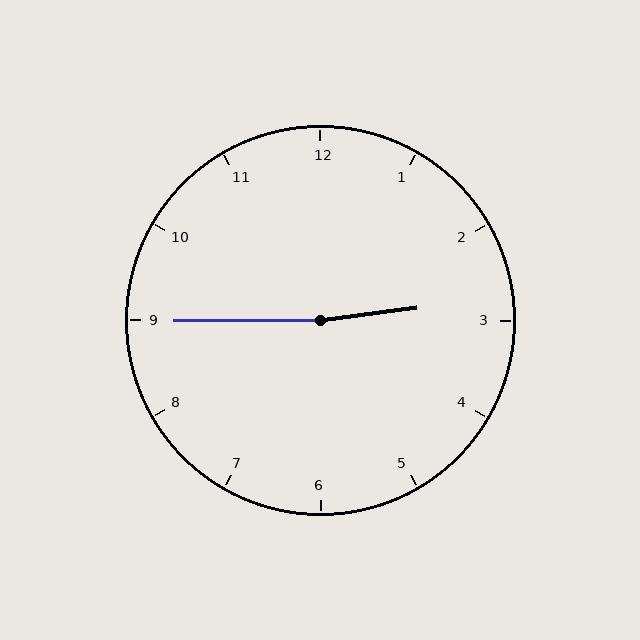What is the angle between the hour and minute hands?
Approximately 172 degrees.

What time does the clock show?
2:45.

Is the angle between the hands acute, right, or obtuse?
It is obtuse.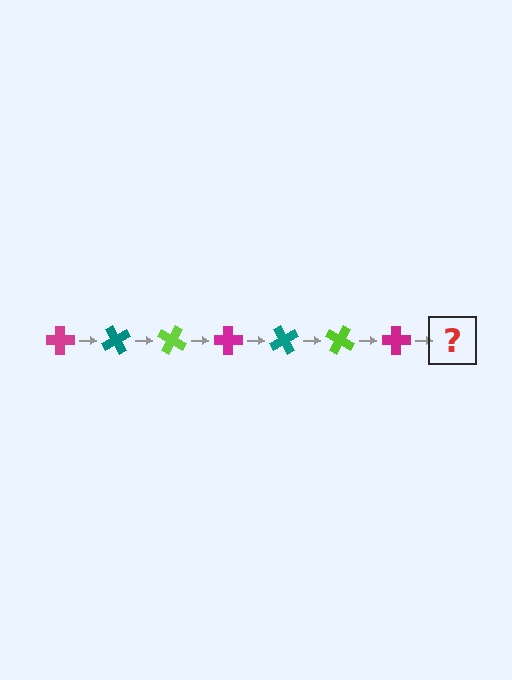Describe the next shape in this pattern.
It should be a teal cross, rotated 420 degrees from the start.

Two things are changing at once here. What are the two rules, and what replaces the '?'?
The two rules are that it rotates 60 degrees each step and the color cycles through magenta, teal, and lime. The '?' should be a teal cross, rotated 420 degrees from the start.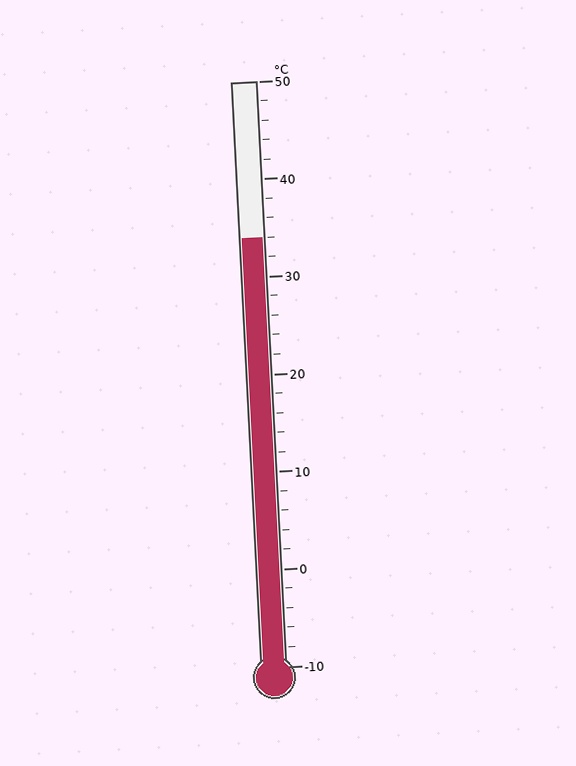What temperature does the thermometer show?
The thermometer shows approximately 34°C.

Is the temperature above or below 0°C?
The temperature is above 0°C.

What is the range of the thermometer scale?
The thermometer scale ranges from -10°C to 50°C.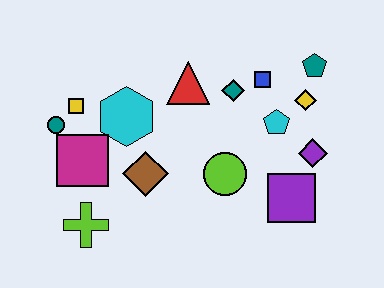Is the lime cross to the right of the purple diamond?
No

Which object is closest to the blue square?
The teal diamond is closest to the blue square.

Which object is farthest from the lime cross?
The teal pentagon is farthest from the lime cross.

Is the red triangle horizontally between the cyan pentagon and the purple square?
No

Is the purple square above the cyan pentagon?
No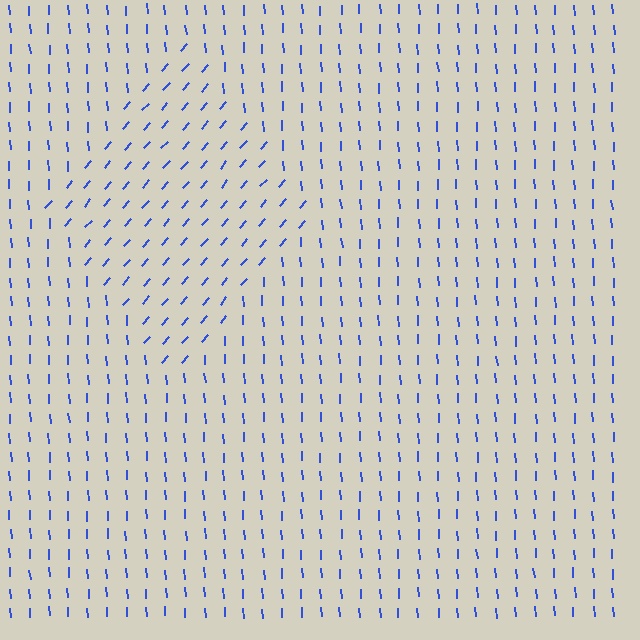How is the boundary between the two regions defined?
The boundary is defined purely by a change in line orientation (approximately 45 degrees difference). All lines are the same color and thickness.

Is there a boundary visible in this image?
Yes, there is a texture boundary formed by a change in line orientation.